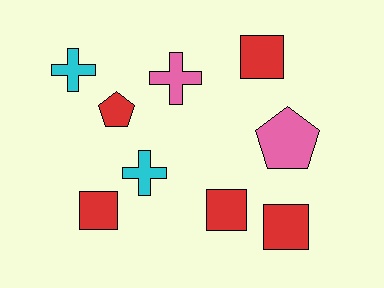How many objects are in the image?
There are 9 objects.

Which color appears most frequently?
Red, with 5 objects.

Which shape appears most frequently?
Square, with 4 objects.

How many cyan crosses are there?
There are 2 cyan crosses.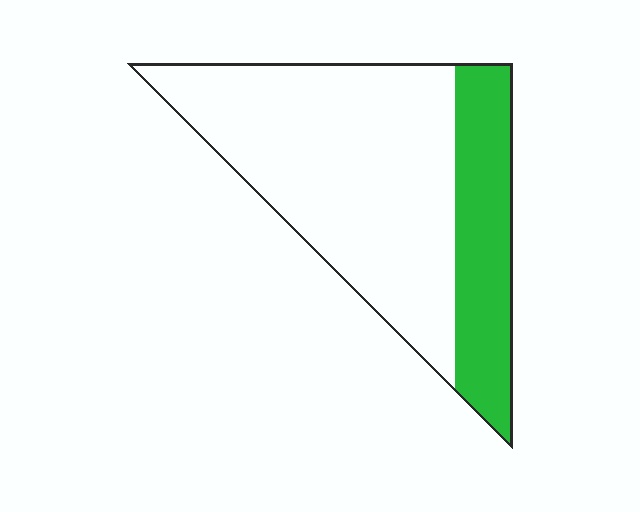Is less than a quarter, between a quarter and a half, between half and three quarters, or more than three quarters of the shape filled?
Between a quarter and a half.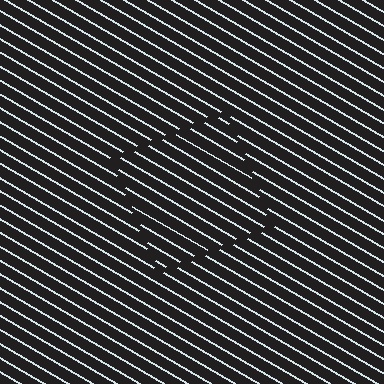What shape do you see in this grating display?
An illusory square. The interior of the shape contains the same grating, shifted by half a period — the contour is defined by the phase discontinuity where line-ends from the inner and outer gratings abut.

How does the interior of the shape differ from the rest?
The interior of the shape contains the same grating, shifted by half a period — the contour is defined by the phase discontinuity where line-ends from the inner and outer gratings abut.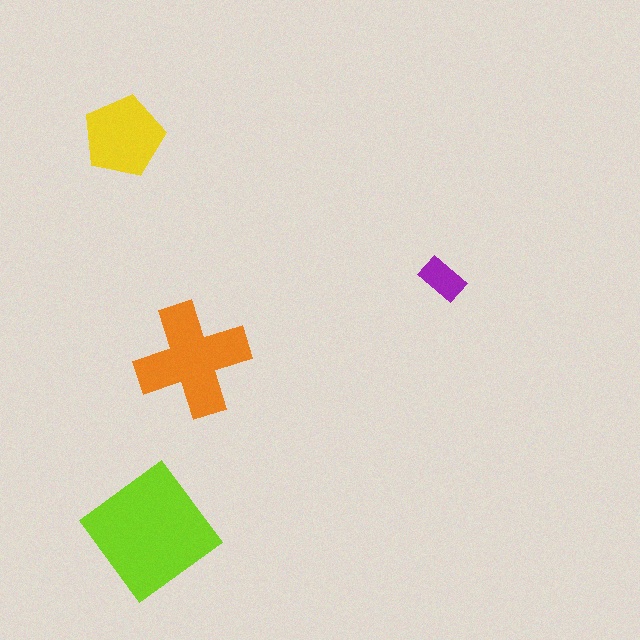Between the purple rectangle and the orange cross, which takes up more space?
The orange cross.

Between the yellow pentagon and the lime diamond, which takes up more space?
The lime diamond.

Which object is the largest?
The lime diamond.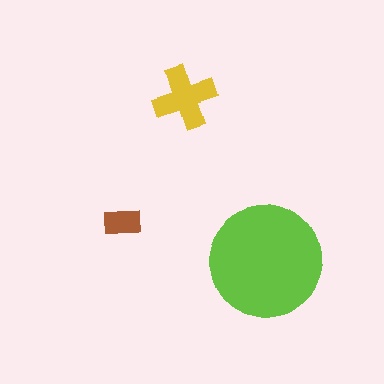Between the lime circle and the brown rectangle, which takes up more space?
The lime circle.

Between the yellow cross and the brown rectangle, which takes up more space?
The yellow cross.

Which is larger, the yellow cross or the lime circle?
The lime circle.